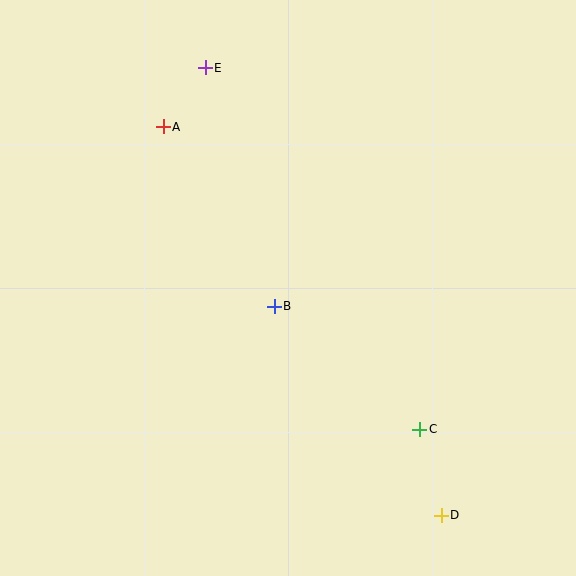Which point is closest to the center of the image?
Point B at (274, 306) is closest to the center.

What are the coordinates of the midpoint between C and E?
The midpoint between C and E is at (313, 248).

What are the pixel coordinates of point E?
Point E is at (205, 68).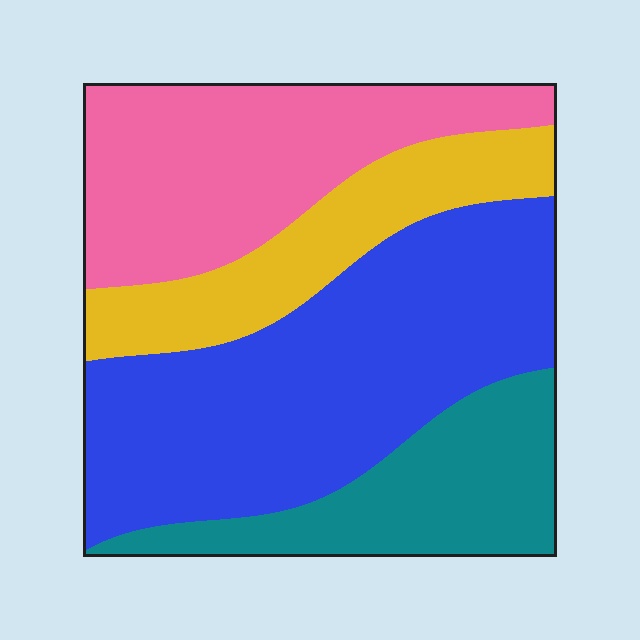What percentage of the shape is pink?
Pink takes up between a sixth and a third of the shape.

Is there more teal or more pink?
Pink.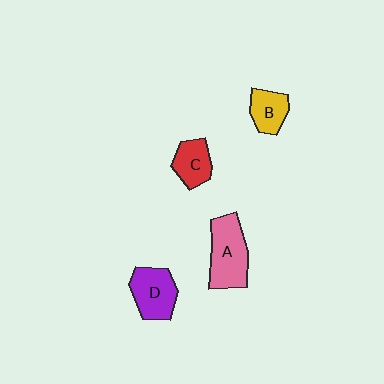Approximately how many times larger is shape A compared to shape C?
Approximately 1.6 times.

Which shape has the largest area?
Shape A (pink).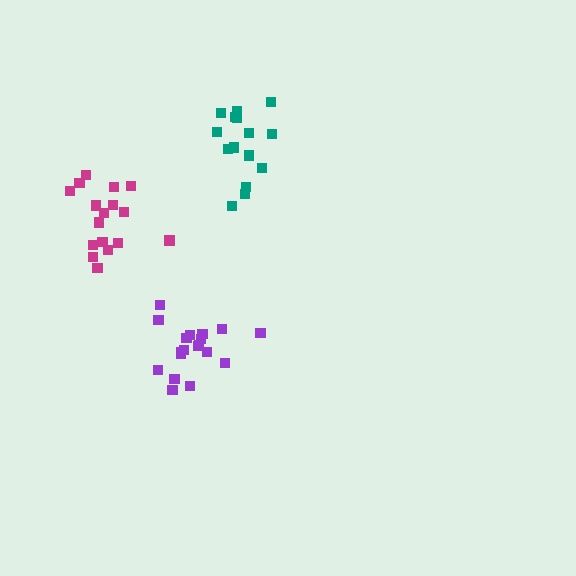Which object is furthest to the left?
The magenta cluster is leftmost.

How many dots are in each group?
Group 1: 15 dots, Group 2: 19 dots, Group 3: 17 dots (51 total).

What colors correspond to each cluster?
The clusters are colored: teal, purple, magenta.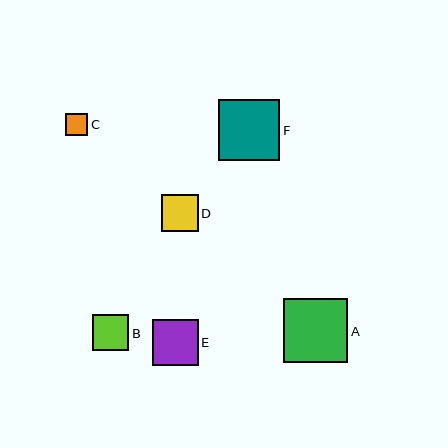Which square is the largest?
Square A is the largest with a size of approximately 64 pixels.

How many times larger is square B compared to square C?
Square B is approximately 1.7 times the size of square C.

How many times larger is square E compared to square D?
Square E is approximately 1.2 times the size of square D.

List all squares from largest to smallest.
From largest to smallest: A, F, E, D, B, C.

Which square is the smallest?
Square C is the smallest with a size of approximately 22 pixels.